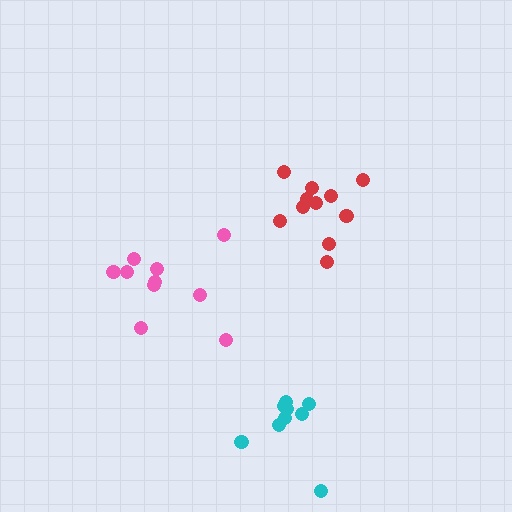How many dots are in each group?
Group 1: 11 dots, Group 2: 10 dots, Group 3: 9 dots (30 total).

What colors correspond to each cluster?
The clusters are colored: red, pink, cyan.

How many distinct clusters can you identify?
There are 3 distinct clusters.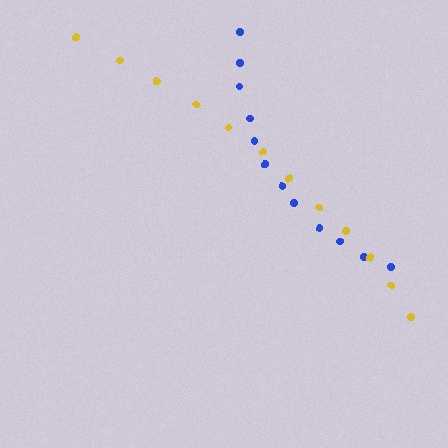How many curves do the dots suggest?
There are 2 distinct paths.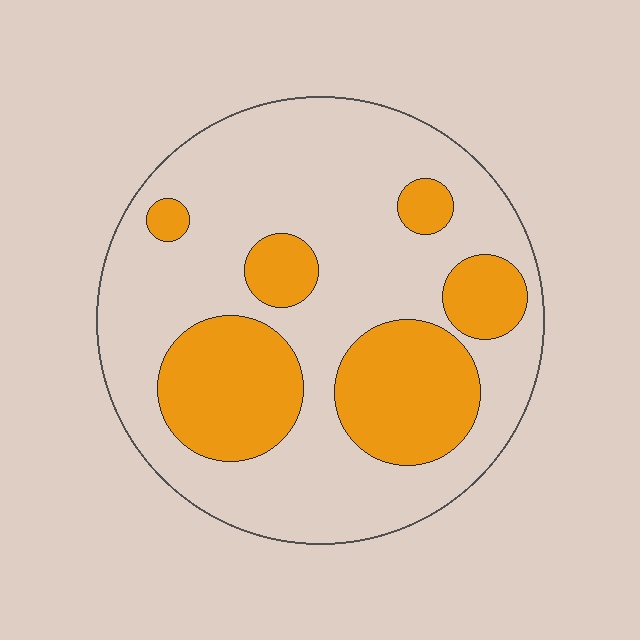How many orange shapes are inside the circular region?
6.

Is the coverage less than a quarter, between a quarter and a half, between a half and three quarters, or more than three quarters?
Between a quarter and a half.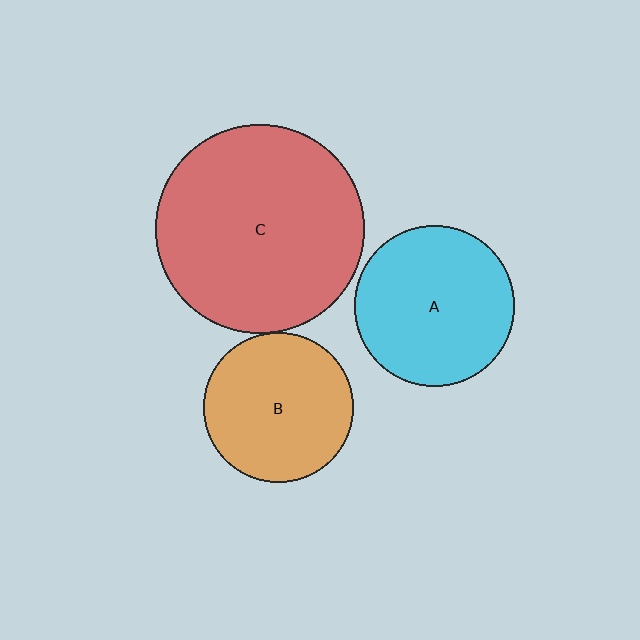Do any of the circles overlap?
No, none of the circles overlap.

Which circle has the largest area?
Circle C (red).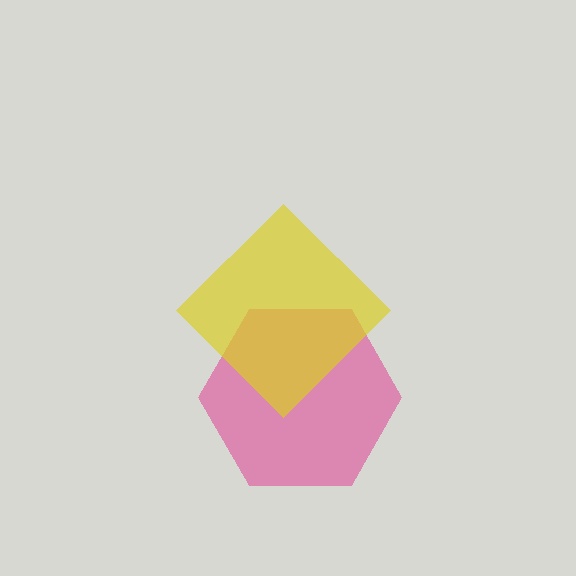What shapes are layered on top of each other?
The layered shapes are: a pink hexagon, a yellow diamond.